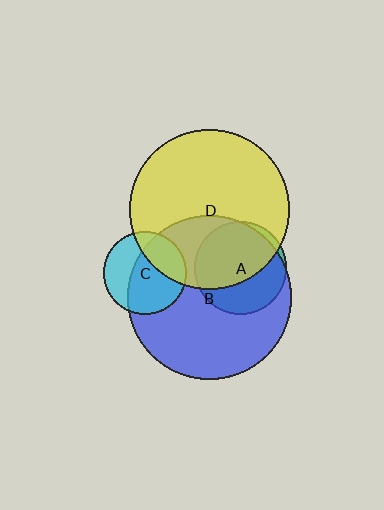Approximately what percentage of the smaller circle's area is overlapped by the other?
Approximately 30%.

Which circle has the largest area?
Circle B (blue).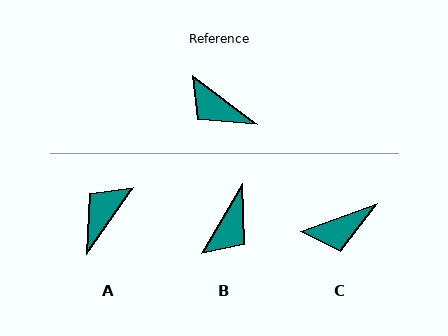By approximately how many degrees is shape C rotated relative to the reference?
Approximately 57 degrees counter-clockwise.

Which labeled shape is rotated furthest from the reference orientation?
B, about 96 degrees away.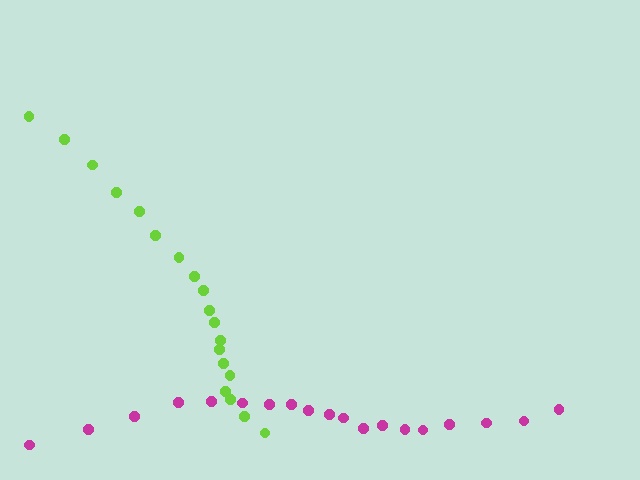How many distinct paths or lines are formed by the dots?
There are 2 distinct paths.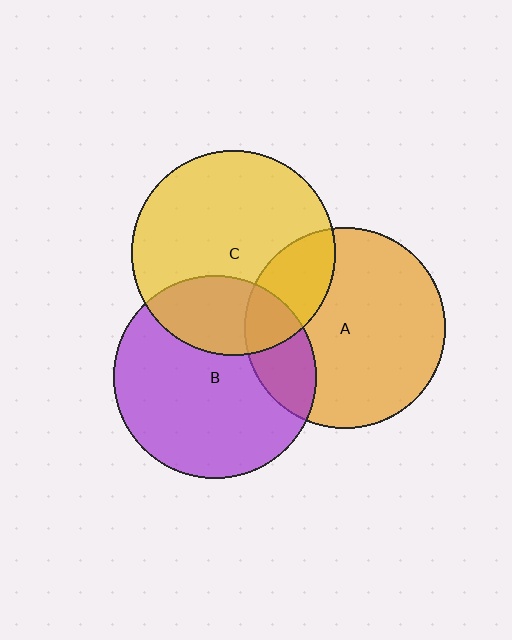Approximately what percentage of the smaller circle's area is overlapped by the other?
Approximately 25%.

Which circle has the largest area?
Circle C (yellow).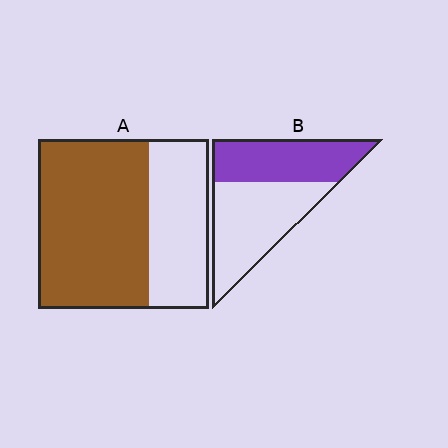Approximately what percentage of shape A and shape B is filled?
A is approximately 65% and B is approximately 45%.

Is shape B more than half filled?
No.